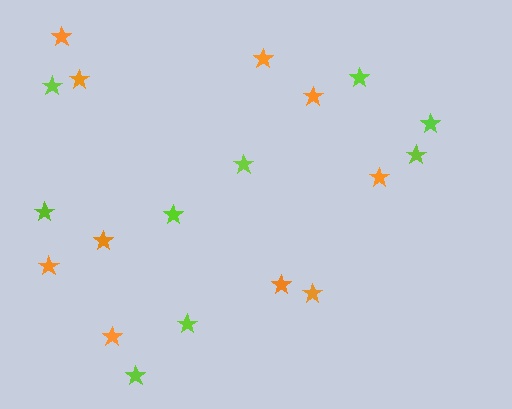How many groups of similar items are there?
There are 2 groups: one group of orange stars (10) and one group of lime stars (9).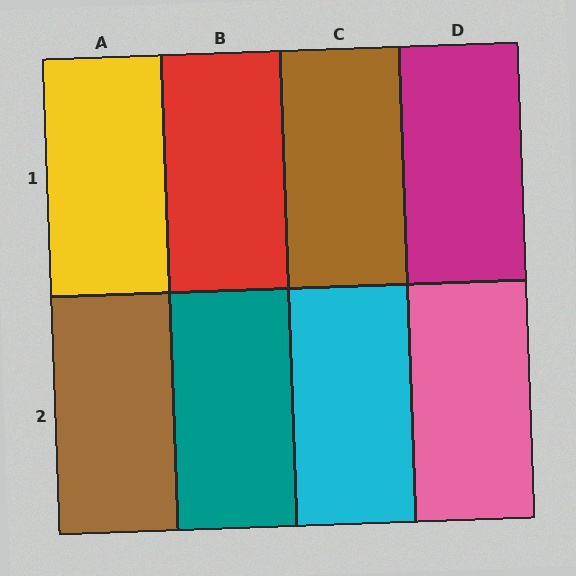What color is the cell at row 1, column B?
Red.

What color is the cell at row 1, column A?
Yellow.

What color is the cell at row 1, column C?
Brown.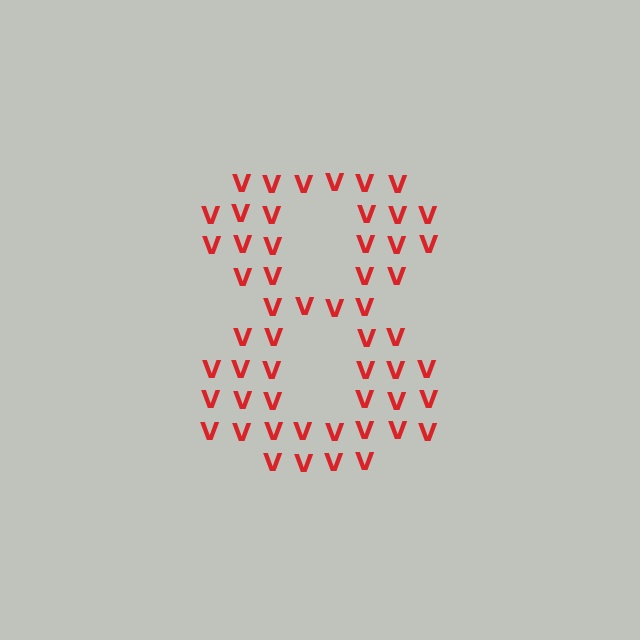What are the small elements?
The small elements are letter V's.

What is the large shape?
The large shape is the digit 8.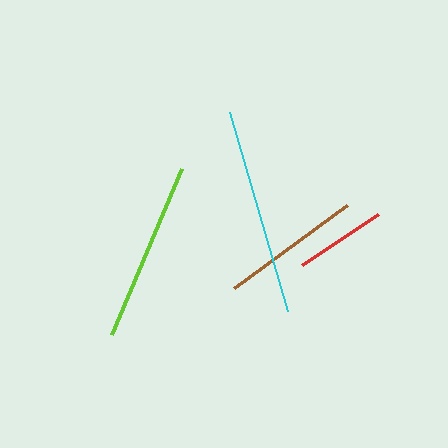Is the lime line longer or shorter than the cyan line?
The cyan line is longer than the lime line.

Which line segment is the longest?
The cyan line is the longest at approximately 208 pixels.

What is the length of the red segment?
The red segment is approximately 92 pixels long.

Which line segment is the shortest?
The red line is the shortest at approximately 92 pixels.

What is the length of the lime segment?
The lime segment is approximately 180 pixels long.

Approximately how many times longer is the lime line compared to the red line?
The lime line is approximately 2.0 times the length of the red line.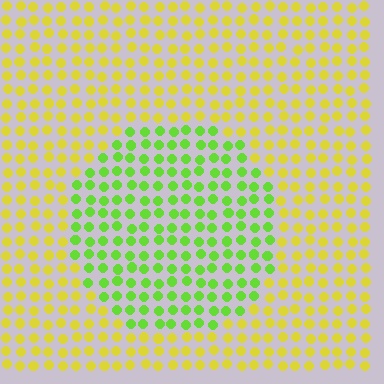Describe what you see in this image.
The image is filled with small yellow elements in a uniform arrangement. A circle-shaped region is visible where the elements are tinted to a slightly different hue, forming a subtle color boundary.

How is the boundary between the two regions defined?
The boundary is defined purely by a slight shift in hue (about 45 degrees). Spacing, size, and orientation are identical on both sides.